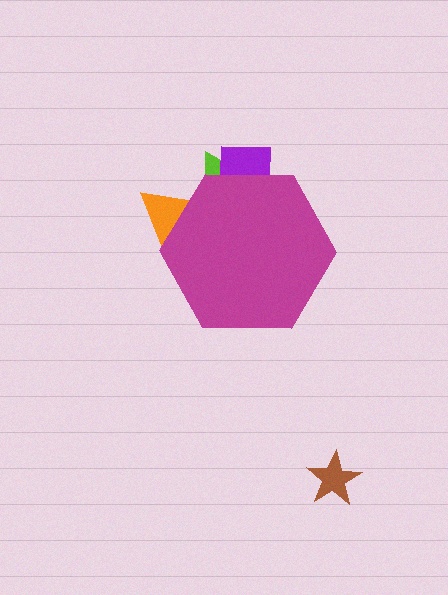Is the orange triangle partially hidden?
Yes, the orange triangle is partially hidden behind the magenta hexagon.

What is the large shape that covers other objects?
A magenta hexagon.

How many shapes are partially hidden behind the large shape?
3 shapes are partially hidden.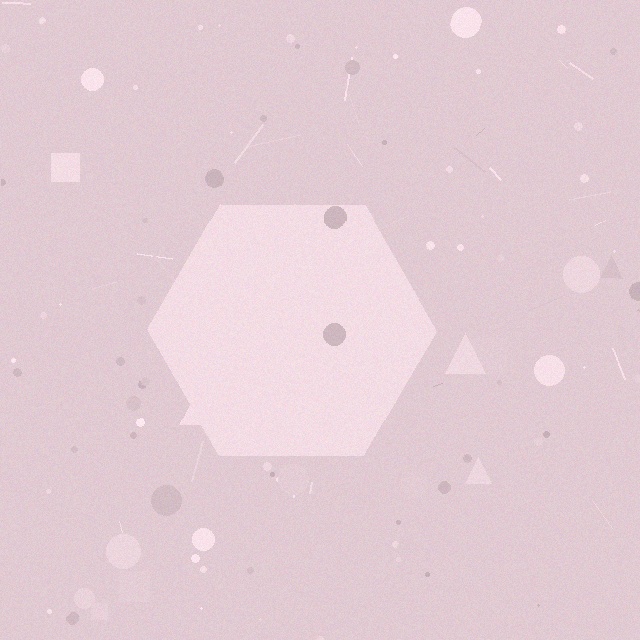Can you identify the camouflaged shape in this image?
The camouflaged shape is a hexagon.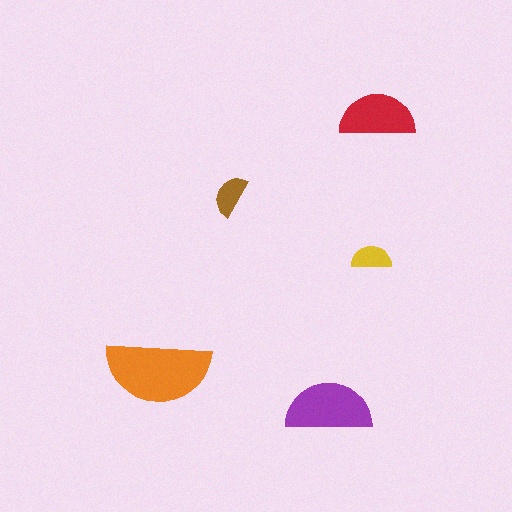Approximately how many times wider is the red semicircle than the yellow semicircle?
About 2 times wider.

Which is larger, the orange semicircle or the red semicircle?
The orange one.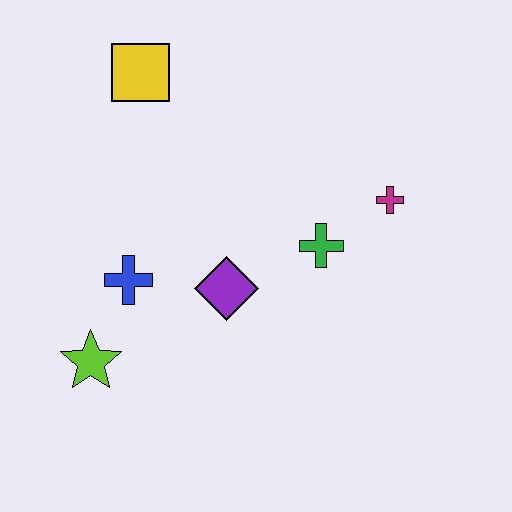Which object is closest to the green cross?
The magenta cross is closest to the green cross.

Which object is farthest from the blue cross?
The magenta cross is farthest from the blue cross.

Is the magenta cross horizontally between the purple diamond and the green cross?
No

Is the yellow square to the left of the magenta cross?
Yes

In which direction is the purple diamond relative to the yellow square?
The purple diamond is below the yellow square.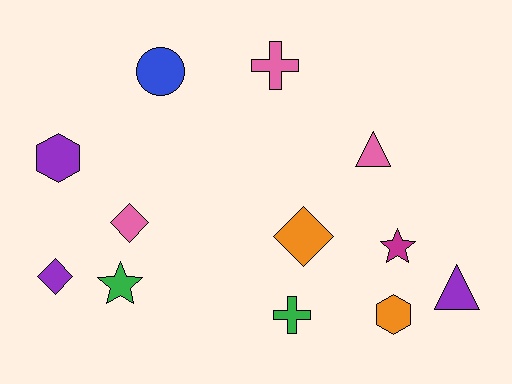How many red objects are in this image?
There are no red objects.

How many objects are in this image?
There are 12 objects.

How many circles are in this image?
There is 1 circle.